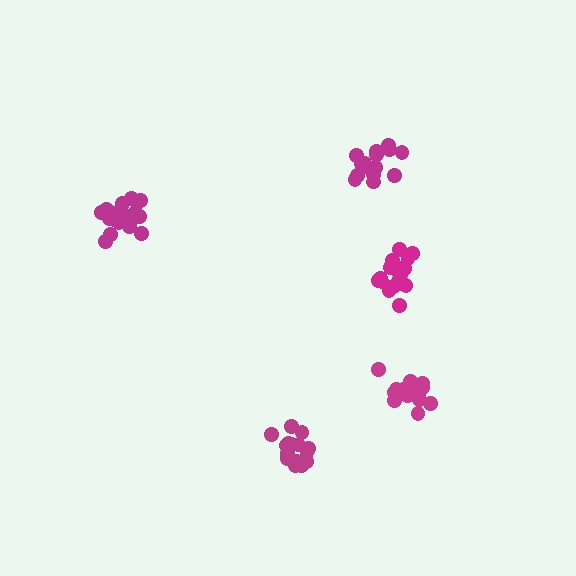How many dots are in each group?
Group 1: 19 dots, Group 2: 19 dots, Group 3: 16 dots, Group 4: 17 dots, Group 5: 15 dots (86 total).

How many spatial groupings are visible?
There are 5 spatial groupings.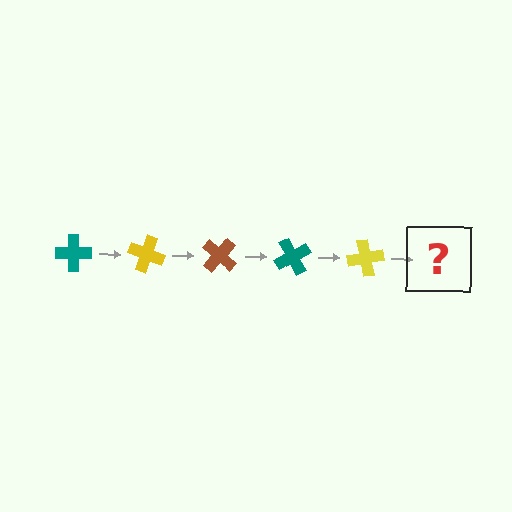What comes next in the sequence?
The next element should be a brown cross, rotated 100 degrees from the start.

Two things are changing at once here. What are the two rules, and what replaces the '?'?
The two rules are that it rotates 20 degrees each step and the color cycles through teal, yellow, and brown. The '?' should be a brown cross, rotated 100 degrees from the start.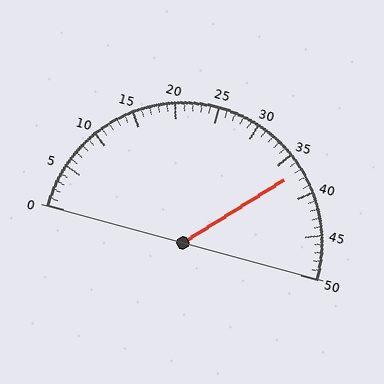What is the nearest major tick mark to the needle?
The nearest major tick mark is 35.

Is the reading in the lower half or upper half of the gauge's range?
The reading is in the upper half of the range (0 to 50).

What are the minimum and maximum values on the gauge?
The gauge ranges from 0 to 50.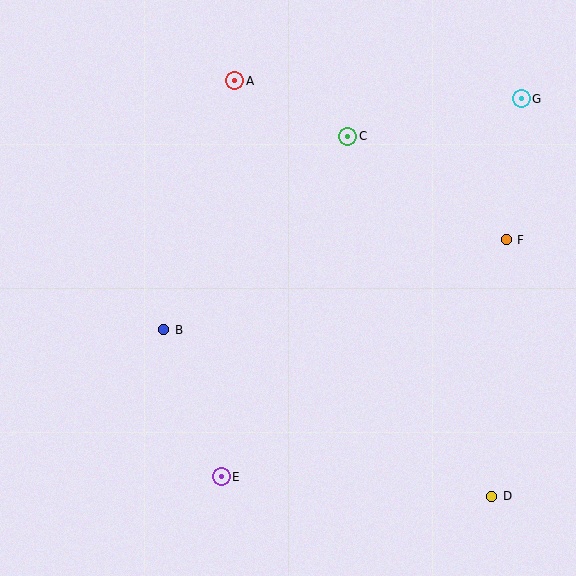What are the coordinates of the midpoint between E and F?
The midpoint between E and F is at (364, 358).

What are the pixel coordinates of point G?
Point G is at (521, 99).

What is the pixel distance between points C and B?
The distance between C and B is 267 pixels.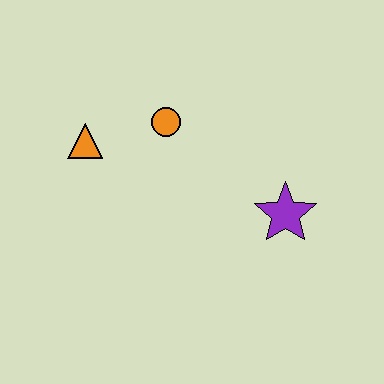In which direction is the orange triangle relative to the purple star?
The orange triangle is to the left of the purple star.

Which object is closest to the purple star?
The orange circle is closest to the purple star.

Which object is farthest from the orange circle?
The purple star is farthest from the orange circle.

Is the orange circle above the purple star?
Yes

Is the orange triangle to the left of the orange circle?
Yes